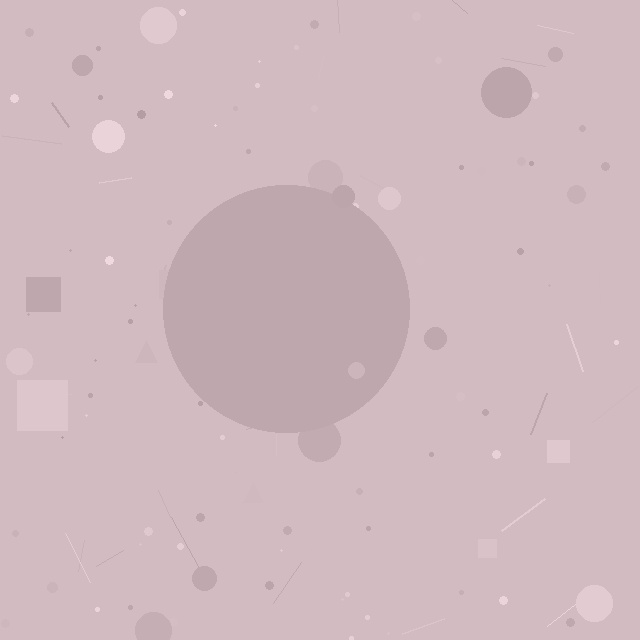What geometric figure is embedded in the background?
A circle is embedded in the background.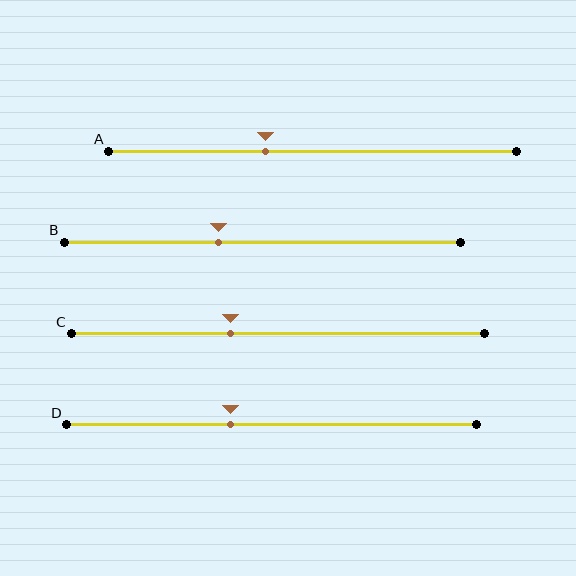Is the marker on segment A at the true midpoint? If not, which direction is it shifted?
No, the marker on segment A is shifted to the left by about 12% of the segment length.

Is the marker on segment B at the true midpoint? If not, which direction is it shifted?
No, the marker on segment B is shifted to the left by about 11% of the segment length.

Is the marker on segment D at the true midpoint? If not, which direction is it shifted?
No, the marker on segment D is shifted to the left by about 10% of the segment length.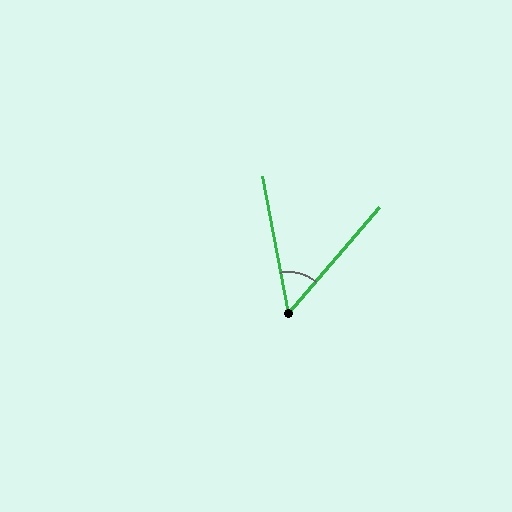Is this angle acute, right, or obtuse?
It is acute.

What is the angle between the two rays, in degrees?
Approximately 51 degrees.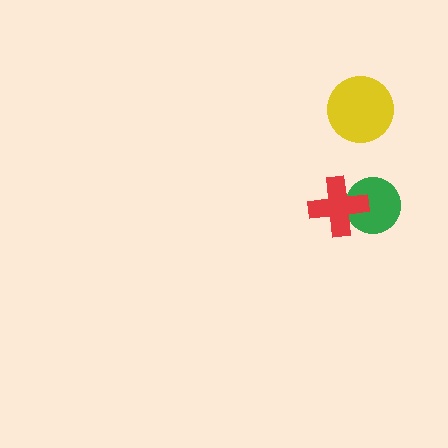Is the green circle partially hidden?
Yes, it is partially covered by another shape.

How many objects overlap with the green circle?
1 object overlaps with the green circle.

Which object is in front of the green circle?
The red cross is in front of the green circle.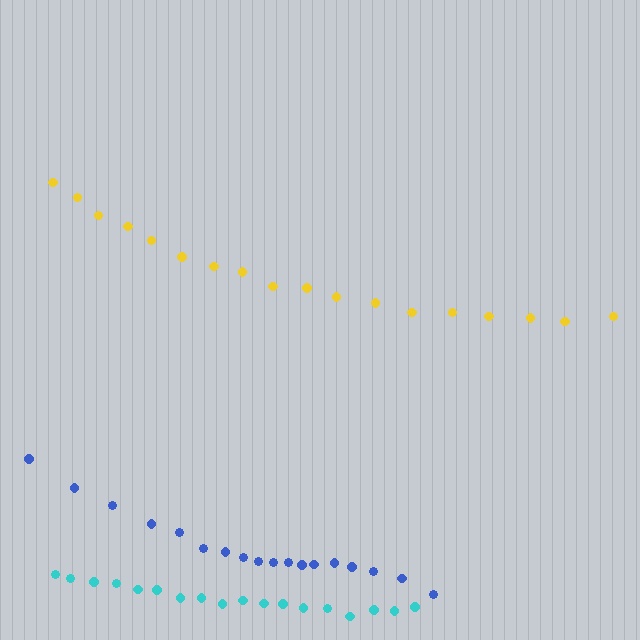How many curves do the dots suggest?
There are 3 distinct paths.